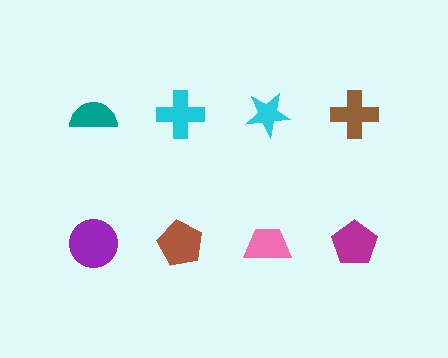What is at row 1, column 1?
A teal semicircle.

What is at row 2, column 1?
A purple circle.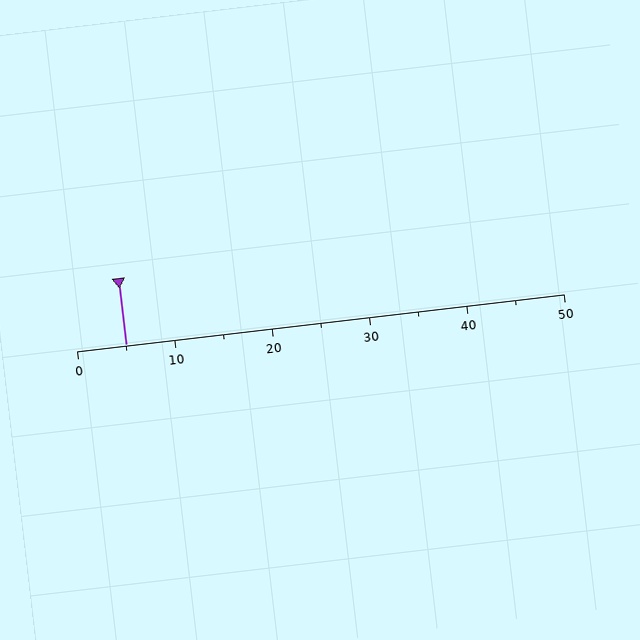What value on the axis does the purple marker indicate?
The marker indicates approximately 5.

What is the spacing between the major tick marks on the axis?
The major ticks are spaced 10 apart.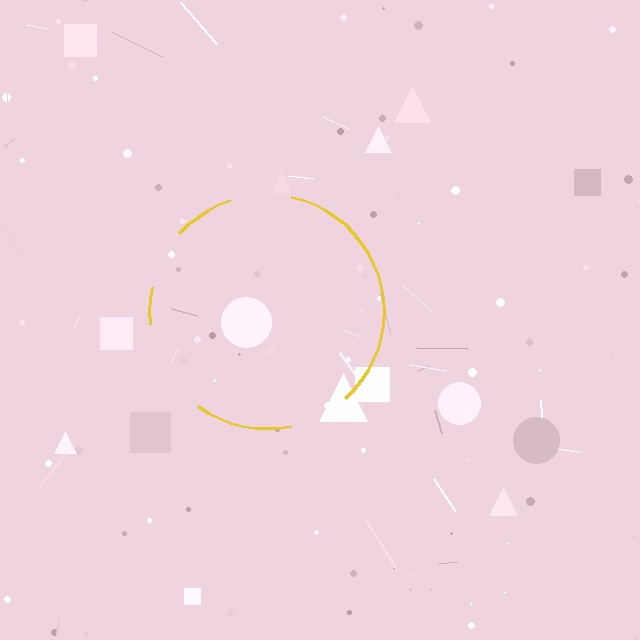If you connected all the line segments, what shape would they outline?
They would outline a circle.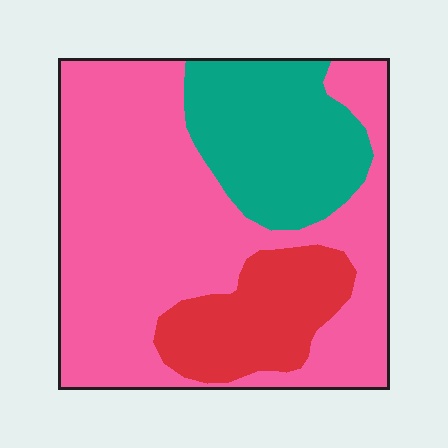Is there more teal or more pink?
Pink.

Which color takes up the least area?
Red, at roughly 15%.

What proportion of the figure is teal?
Teal covers about 20% of the figure.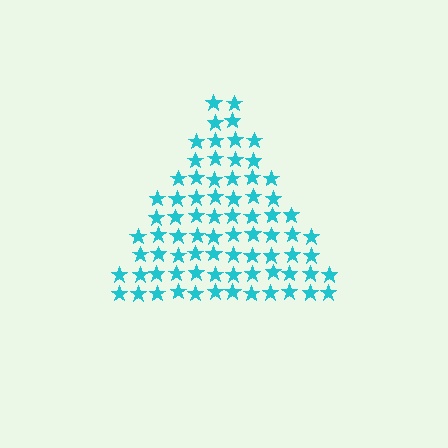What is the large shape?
The large shape is a triangle.